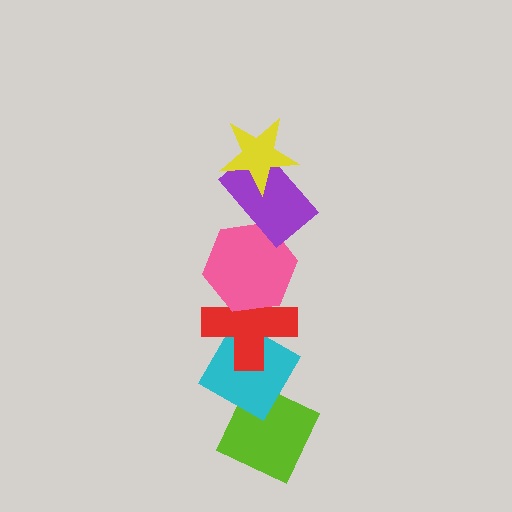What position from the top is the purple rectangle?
The purple rectangle is 2nd from the top.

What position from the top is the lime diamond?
The lime diamond is 6th from the top.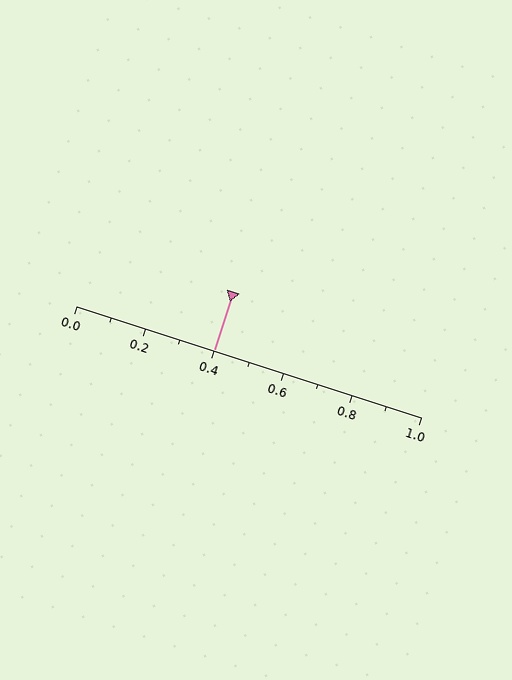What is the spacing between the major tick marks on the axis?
The major ticks are spaced 0.2 apart.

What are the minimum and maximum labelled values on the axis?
The axis runs from 0.0 to 1.0.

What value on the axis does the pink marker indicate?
The marker indicates approximately 0.4.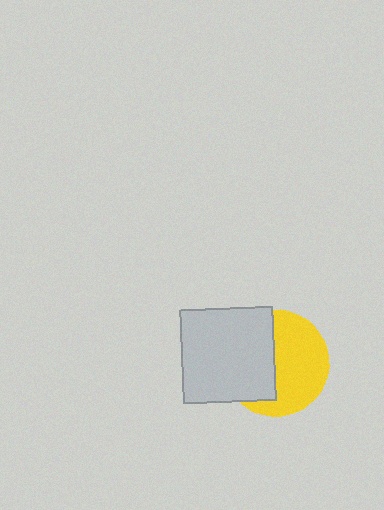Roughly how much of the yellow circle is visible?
About half of it is visible (roughly 55%).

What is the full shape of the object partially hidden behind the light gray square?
The partially hidden object is a yellow circle.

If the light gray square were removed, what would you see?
You would see the complete yellow circle.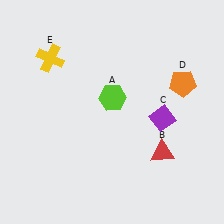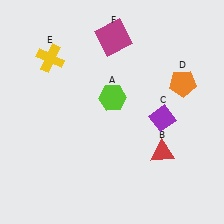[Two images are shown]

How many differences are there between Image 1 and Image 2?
There is 1 difference between the two images.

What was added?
A magenta square (F) was added in Image 2.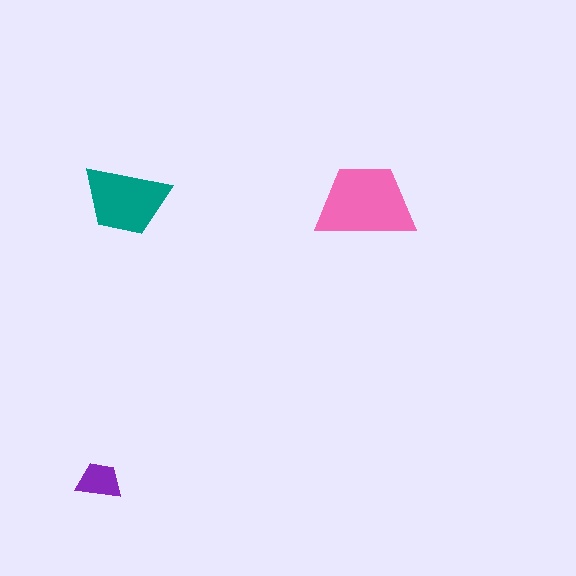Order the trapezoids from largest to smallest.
the pink one, the teal one, the purple one.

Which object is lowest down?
The purple trapezoid is bottommost.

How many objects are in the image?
There are 3 objects in the image.